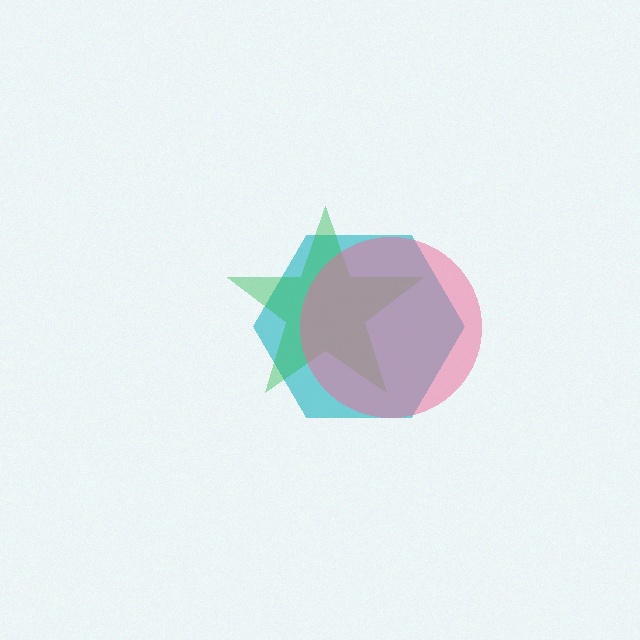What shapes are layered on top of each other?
The layered shapes are: a cyan hexagon, a green star, a pink circle.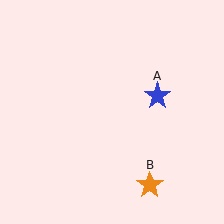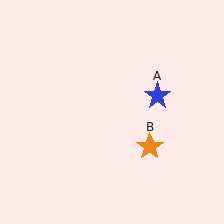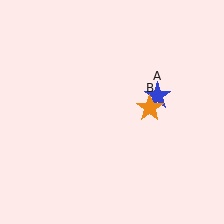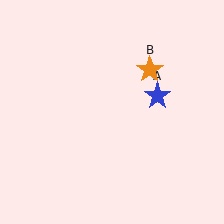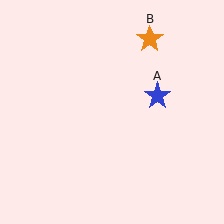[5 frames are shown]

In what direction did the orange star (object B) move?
The orange star (object B) moved up.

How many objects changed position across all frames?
1 object changed position: orange star (object B).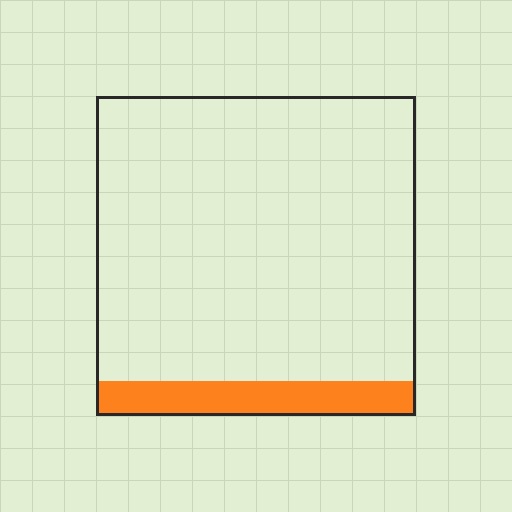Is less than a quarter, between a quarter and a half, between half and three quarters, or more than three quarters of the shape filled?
Less than a quarter.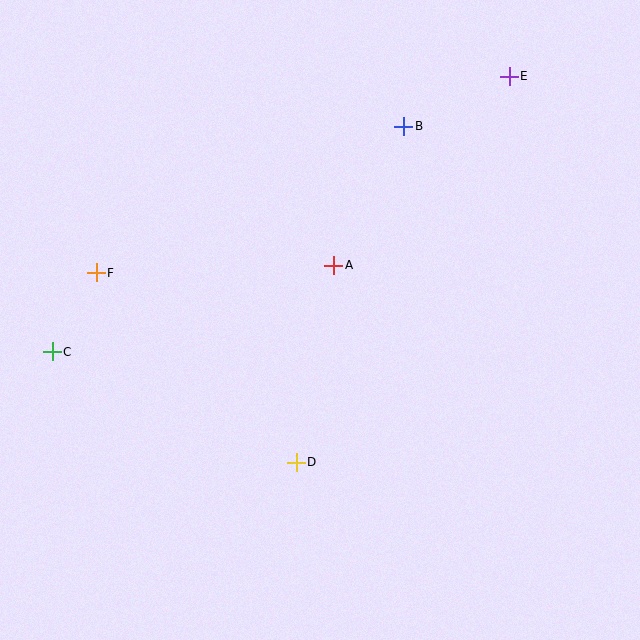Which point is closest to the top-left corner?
Point F is closest to the top-left corner.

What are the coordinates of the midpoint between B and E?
The midpoint between B and E is at (456, 101).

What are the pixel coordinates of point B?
Point B is at (404, 126).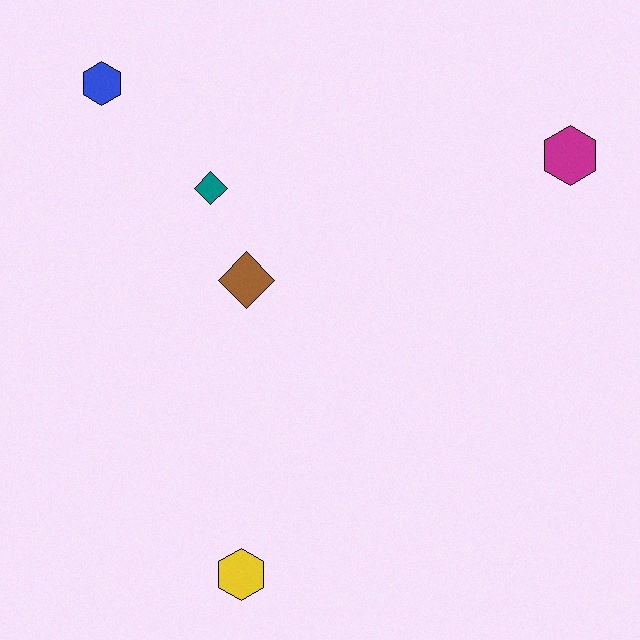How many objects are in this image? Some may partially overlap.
There are 5 objects.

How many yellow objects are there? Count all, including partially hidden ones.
There is 1 yellow object.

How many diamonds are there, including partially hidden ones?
There are 2 diamonds.